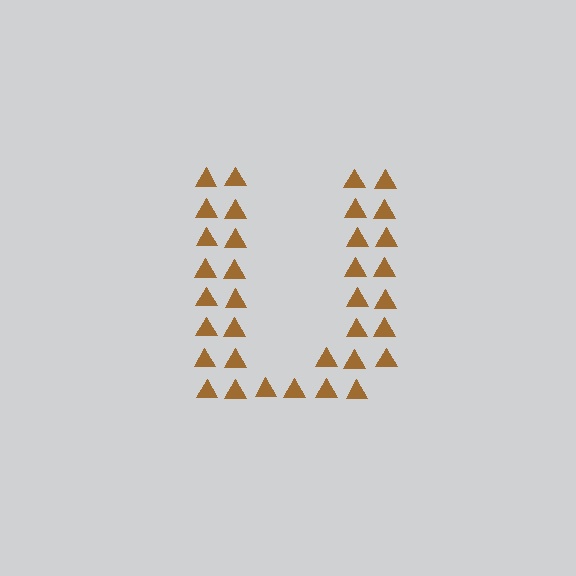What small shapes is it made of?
It is made of small triangles.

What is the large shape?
The large shape is the letter U.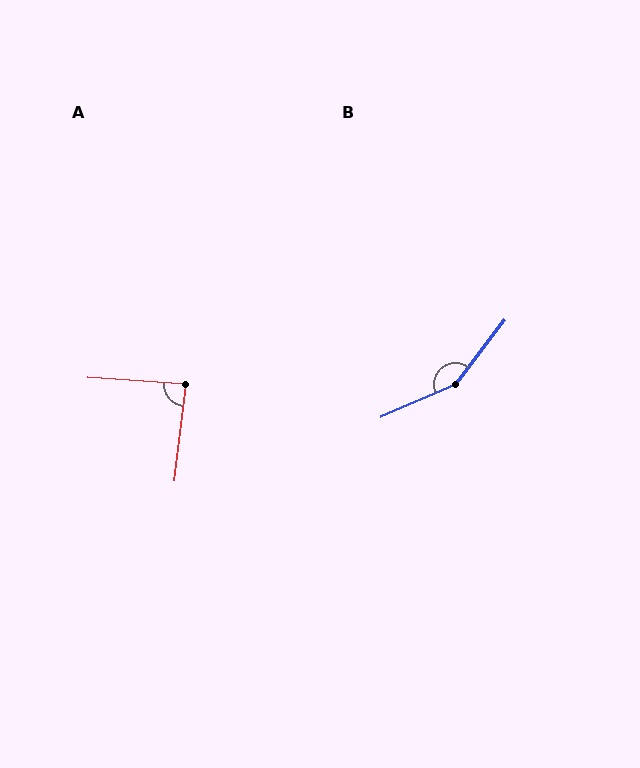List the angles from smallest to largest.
A (87°), B (151°).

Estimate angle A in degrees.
Approximately 87 degrees.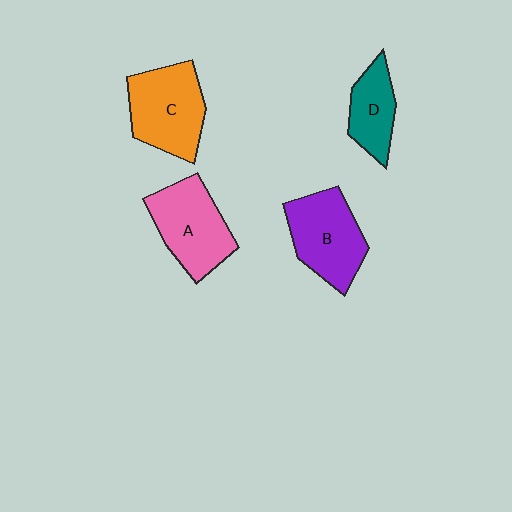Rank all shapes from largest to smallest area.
From largest to smallest: C (orange), A (pink), B (purple), D (teal).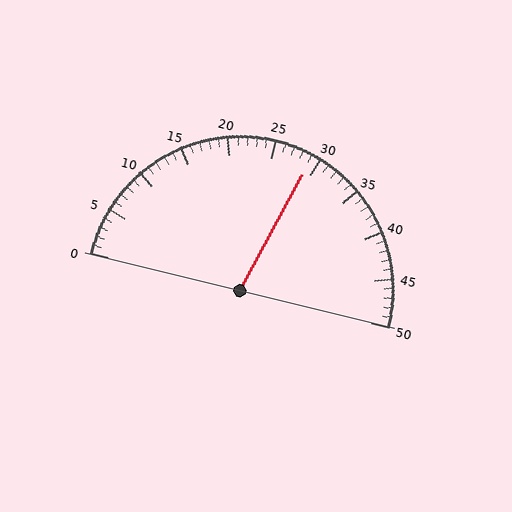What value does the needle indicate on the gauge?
The needle indicates approximately 29.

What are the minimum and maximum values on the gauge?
The gauge ranges from 0 to 50.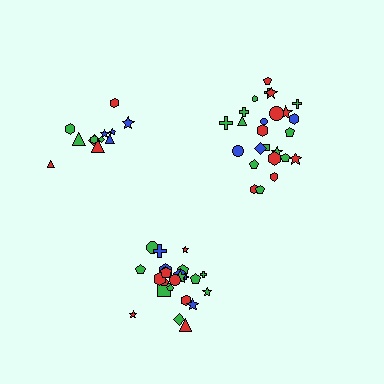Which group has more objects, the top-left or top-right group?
The top-right group.